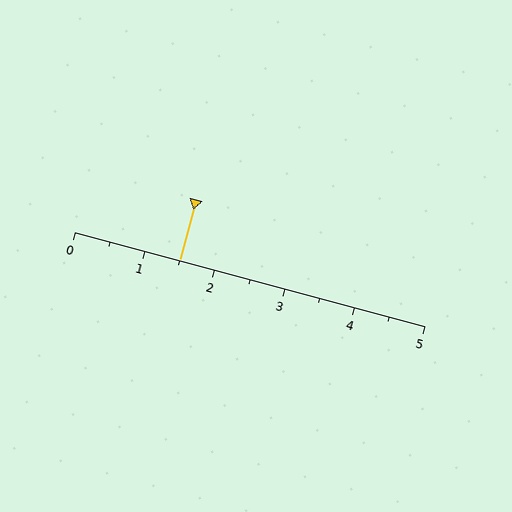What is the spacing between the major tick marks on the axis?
The major ticks are spaced 1 apart.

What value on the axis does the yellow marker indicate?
The marker indicates approximately 1.5.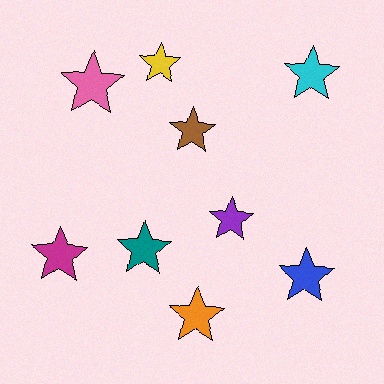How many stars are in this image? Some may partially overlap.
There are 9 stars.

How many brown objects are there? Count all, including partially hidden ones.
There is 1 brown object.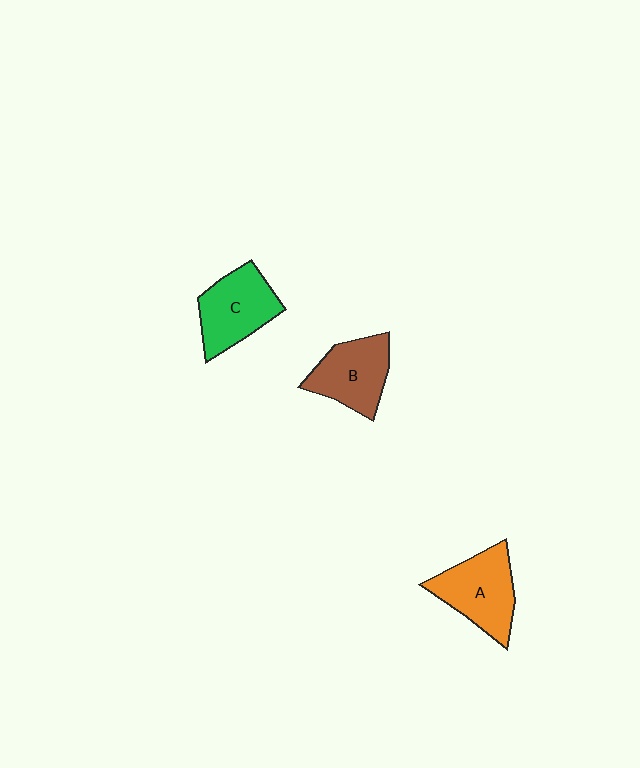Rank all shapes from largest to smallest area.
From largest to smallest: A (orange), C (green), B (brown).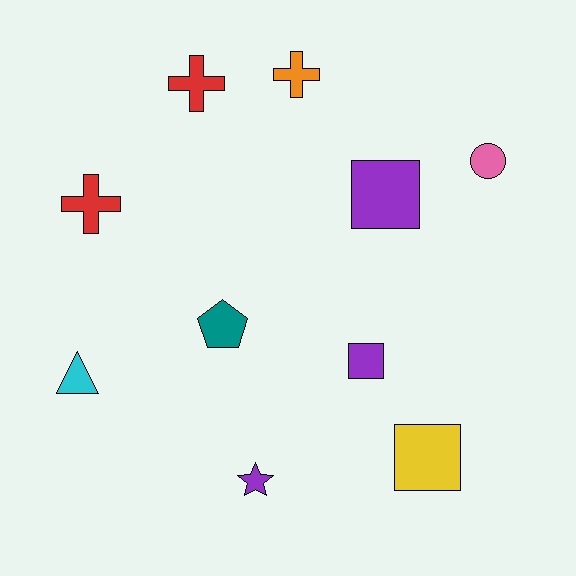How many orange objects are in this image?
There is 1 orange object.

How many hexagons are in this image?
There are no hexagons.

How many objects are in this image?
There are 10 objects.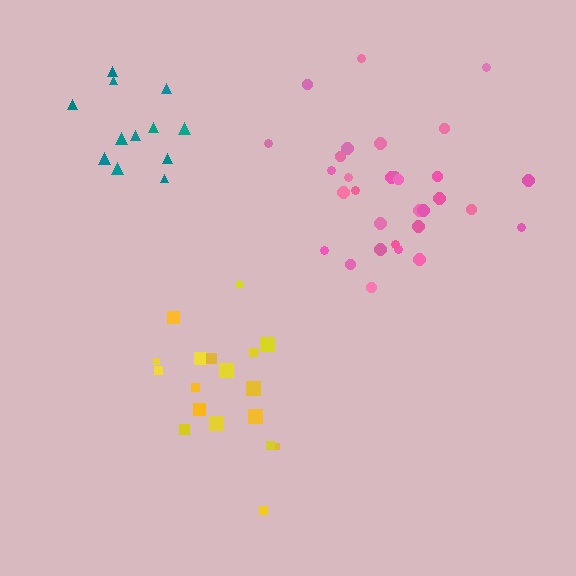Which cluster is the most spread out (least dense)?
Yellow.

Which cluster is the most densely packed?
Pink.